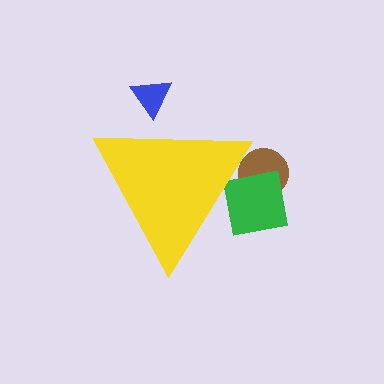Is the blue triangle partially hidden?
Yes, the blue triangle is partially hidden behind the yellow triangle.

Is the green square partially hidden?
Yes, the green square is partially hidden behind the yellow triangle.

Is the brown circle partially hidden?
Yes, the brown circle is partially hidden behind the yellow triangle.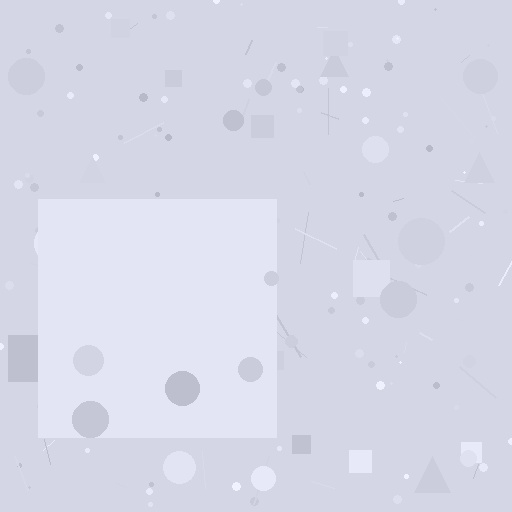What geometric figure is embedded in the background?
A square is embedded in the background.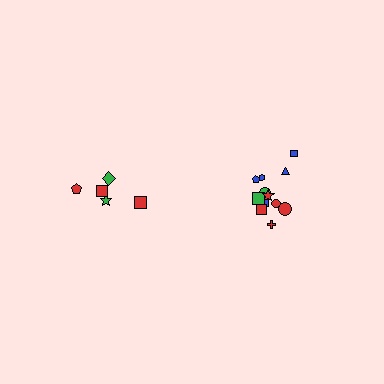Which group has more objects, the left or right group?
The right group.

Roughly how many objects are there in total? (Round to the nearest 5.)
Roughly 15 objects in total.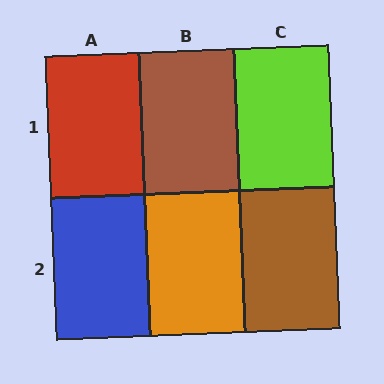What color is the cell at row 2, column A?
Blue.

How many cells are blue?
1 cell is blue.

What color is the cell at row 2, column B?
Orange.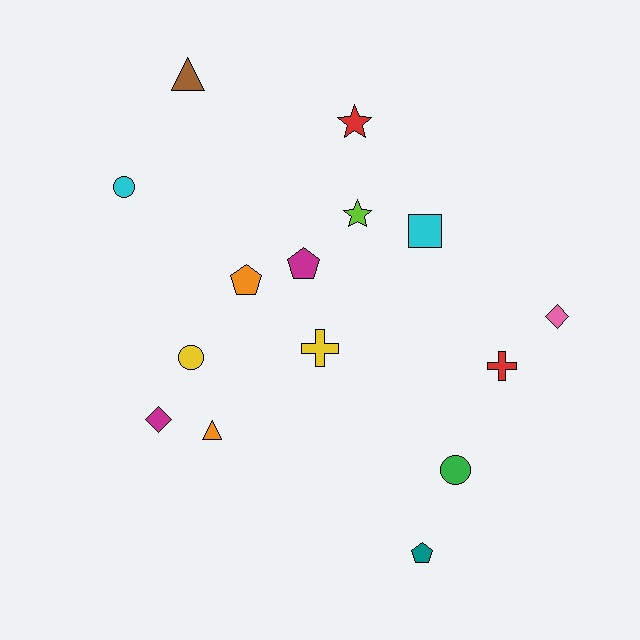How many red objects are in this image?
There are 2 red objects.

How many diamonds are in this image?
There are 2 diamonds.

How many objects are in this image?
There are 15 objects.